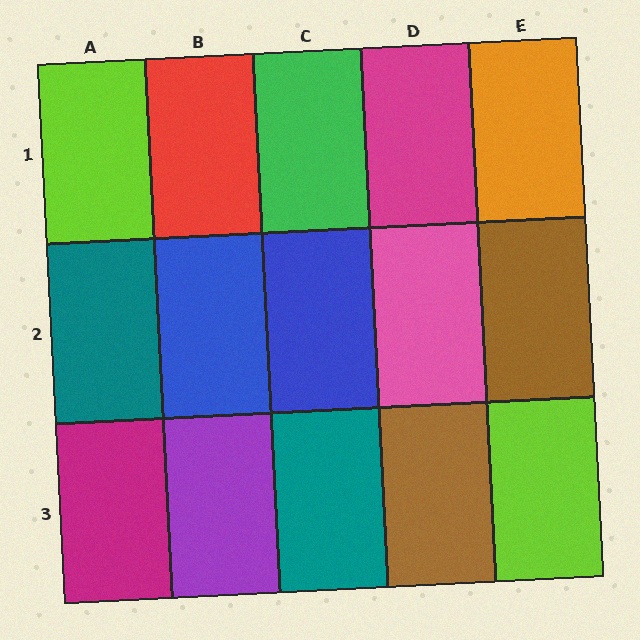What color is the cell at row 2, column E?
Brown.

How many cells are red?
1 cell is red.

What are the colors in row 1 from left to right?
Lime, red, green, magenta, orange.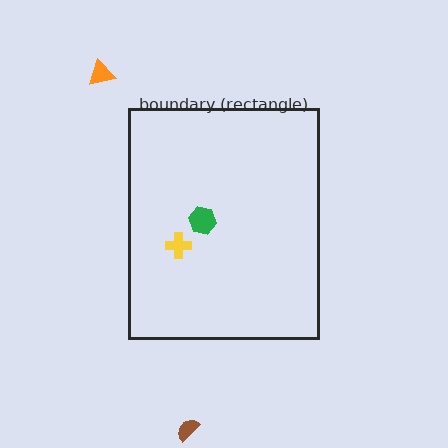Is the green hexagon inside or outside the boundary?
Inside.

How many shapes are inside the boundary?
2 inside, 2 outside.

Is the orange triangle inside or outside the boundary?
Outside.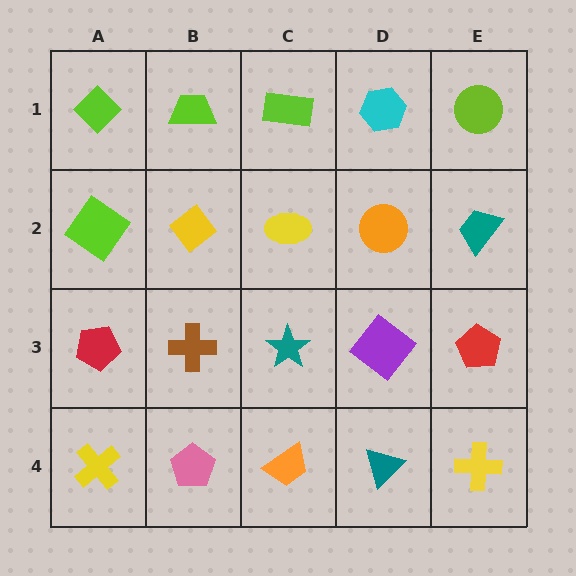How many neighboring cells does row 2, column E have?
3.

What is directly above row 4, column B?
A brown cross.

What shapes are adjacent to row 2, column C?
A lime rectangle (row 1, column C), a teal star (row 3, column C), a yellow diamond (row 2, column B), an orange circle (row 2, column D).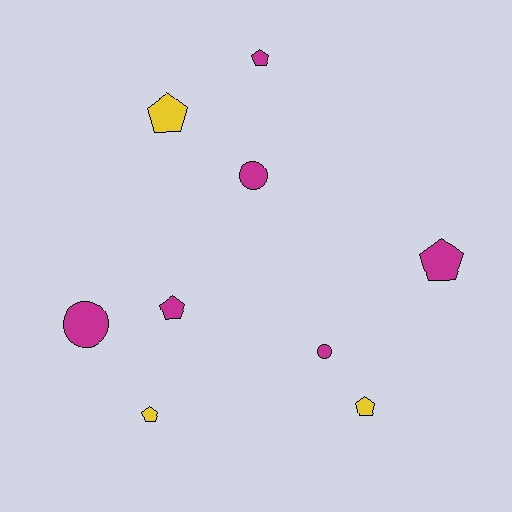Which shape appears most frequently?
Pentagon, with 6 objects.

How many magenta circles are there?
There are 3 magenta circles.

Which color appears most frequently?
Magenta, with 6 objects.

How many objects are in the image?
There are 9 objects.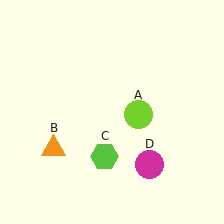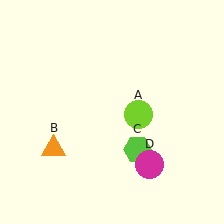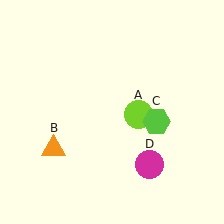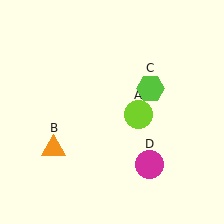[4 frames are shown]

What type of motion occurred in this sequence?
The lime hexagon (object C) rotated counterclockwise around the center of the scene.